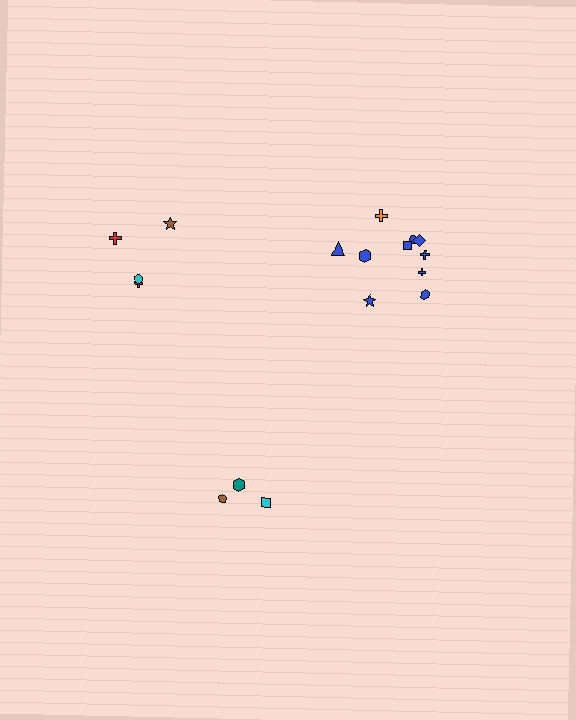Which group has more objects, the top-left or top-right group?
The top-right group.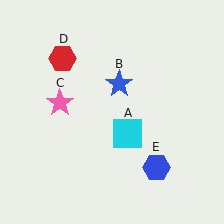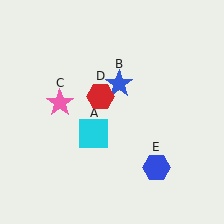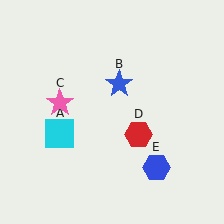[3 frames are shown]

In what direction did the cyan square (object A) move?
The cyan square (object A) moved left.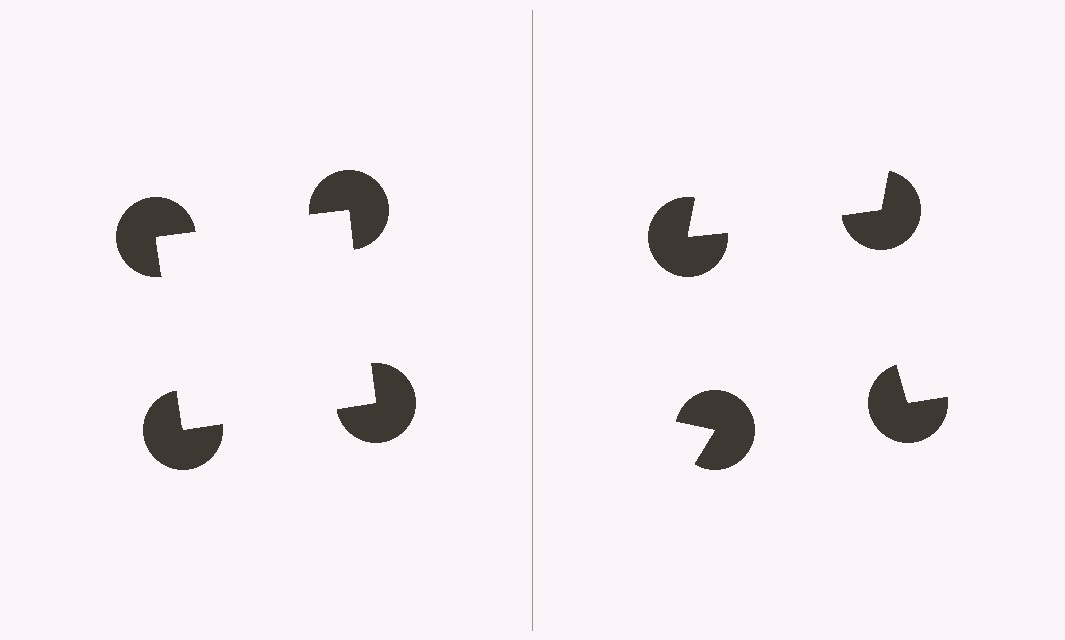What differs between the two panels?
The pac-man discs are positioned identically on both sides; only the wedge orientations differ. On the left they align to a square; on the right they are misaligned.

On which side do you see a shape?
An illusory square appears on the left side. On the right side the wedge cuts are rotated, so no coherent shape forms.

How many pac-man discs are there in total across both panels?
8 — 4 on each side.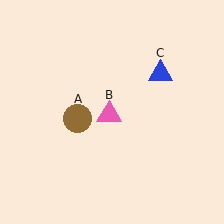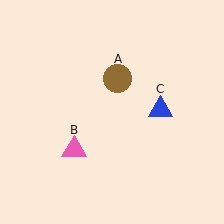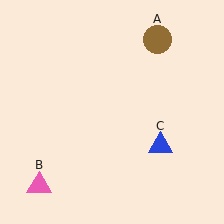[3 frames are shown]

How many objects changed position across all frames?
3 objects changed position: brown circle (object A), pink triangle (object B), blue triangle (object C).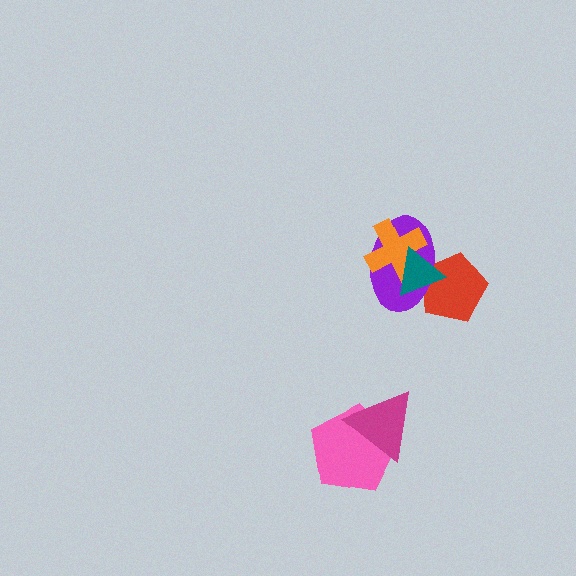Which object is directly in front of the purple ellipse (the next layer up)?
The orange cross is directly in front of the purple ellipse.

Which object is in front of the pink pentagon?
The magenta triangle is in front of the pink pentagon.